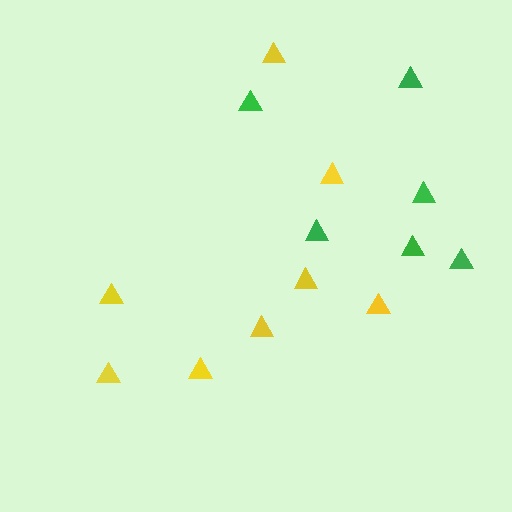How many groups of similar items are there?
There are 2 groups: one group of green triangles (6) and one group of yellow triangles (8).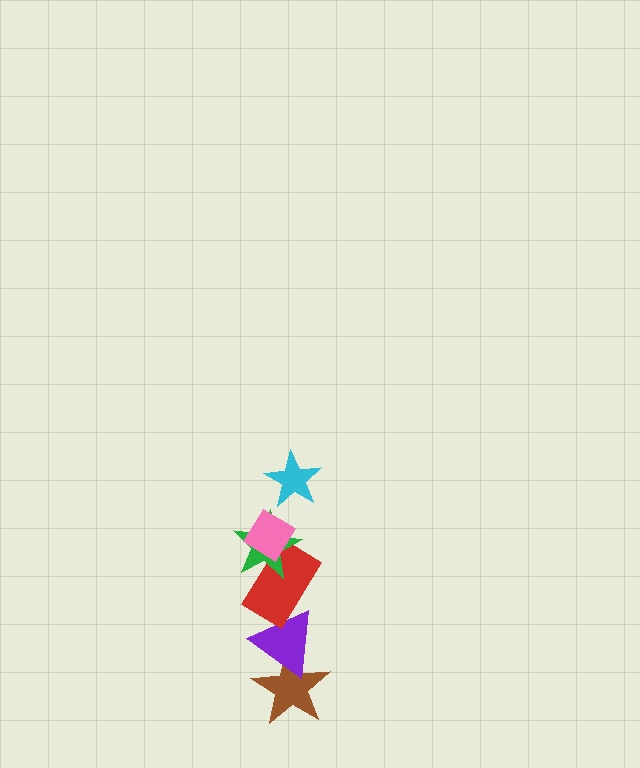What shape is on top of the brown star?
The purple triangle is on top of the brown star.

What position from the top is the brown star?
The brown star is 6th from the top.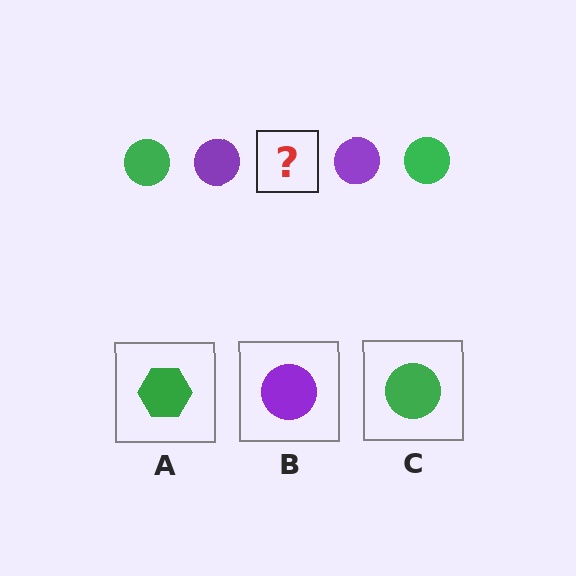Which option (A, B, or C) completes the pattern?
C.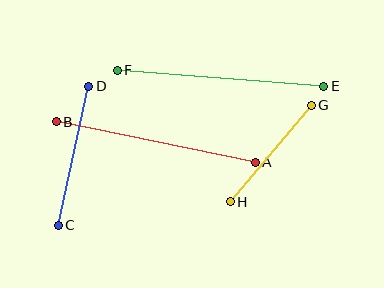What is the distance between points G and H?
The distance is approximately 126 pixels.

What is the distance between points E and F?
The distance is approximately 207 pixels.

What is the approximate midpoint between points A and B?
The midpoint is at approximately (156, 142) pixels.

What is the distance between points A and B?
The distance is approximately 203 pixels.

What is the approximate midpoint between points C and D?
The midpoint is at approximately (73, 156) pixels.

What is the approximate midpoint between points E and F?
The midpoint is at approximately (220, 78) pixels.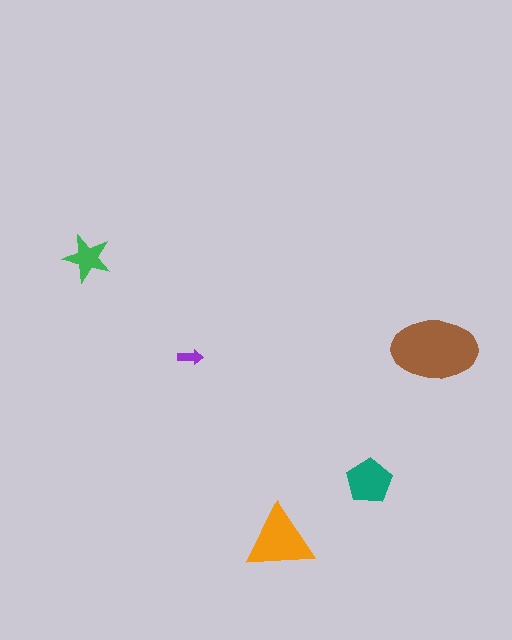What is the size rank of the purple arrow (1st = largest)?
5th.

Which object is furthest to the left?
The green star is leftmost.